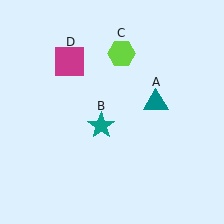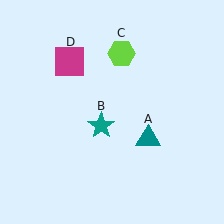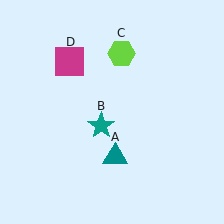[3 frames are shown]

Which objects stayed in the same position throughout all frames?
Teal star (object B) and lime hexagon (object C) and magenta square (object D) remained stationary.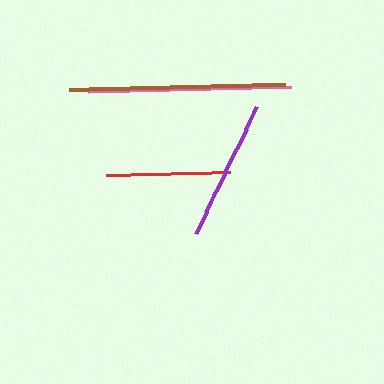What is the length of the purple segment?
The purple segment is approximately 141 pixels long.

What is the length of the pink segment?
The pink segment is approximately 204 pixels long.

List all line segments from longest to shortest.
From longest to shortest: brown, pink, purple, red.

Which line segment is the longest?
The brown line is the longest at approximately 216 pixels.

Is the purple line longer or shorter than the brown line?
The brown line is longer than the purple line.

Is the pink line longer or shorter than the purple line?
The pink line is longer than the purple line.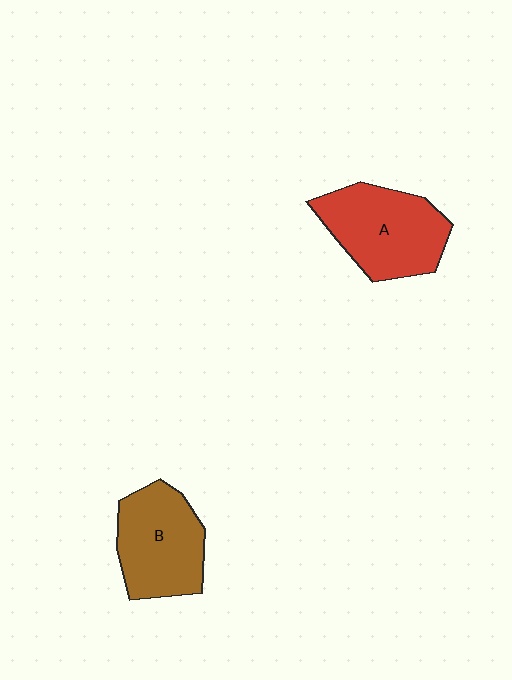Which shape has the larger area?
Shape A (red).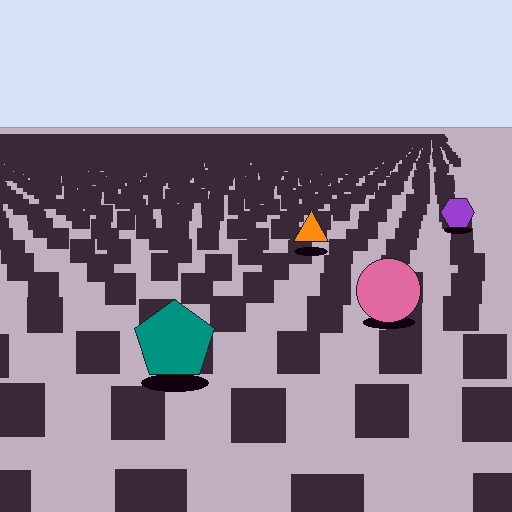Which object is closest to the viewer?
The teal pentagon is closest. The texture marks near it are larger and more spread out.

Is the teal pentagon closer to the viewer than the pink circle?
Yes. The teal pentagon is closer — you can tell from the texture gradient: the ground texture is coarser near it.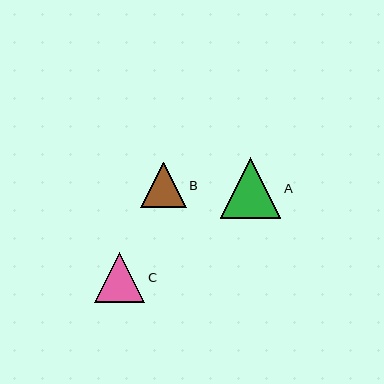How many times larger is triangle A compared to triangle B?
Triangle A is approximately 1.3 times the size of triangle B.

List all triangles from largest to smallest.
From largest to smallest: A, C, B.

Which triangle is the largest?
Triangle A is the largest with a size of approximately 61 pixels.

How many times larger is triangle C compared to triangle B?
Triangle C is approximately 1.1 times the size of triangle B.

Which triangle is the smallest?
Triangle B is the smallest with a size of approximately 46 pixels.